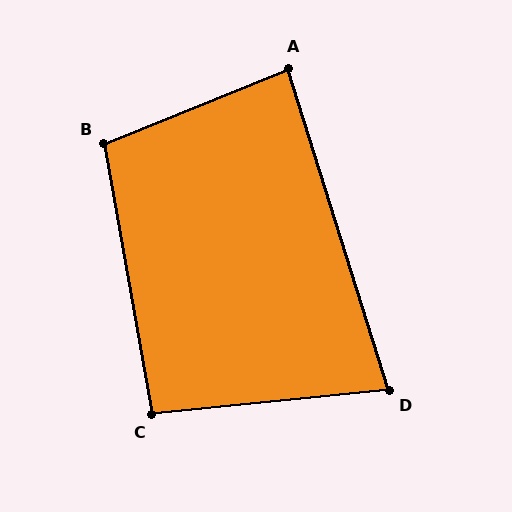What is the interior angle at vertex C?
Approximately 94 degrees (approximately right).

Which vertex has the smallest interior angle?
D, at approximately 78 degrees.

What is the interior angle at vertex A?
Approximately 86 degrees (approximately right).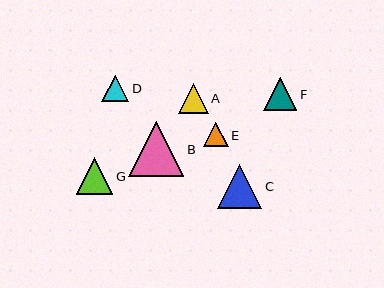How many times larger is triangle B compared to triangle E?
Triangle B is approximately 2.3 times the size of triangle E.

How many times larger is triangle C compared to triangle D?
Triangle C is approximately 1.7 times the size of triangle D.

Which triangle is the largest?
Triangle B is the largest with a size of approximately 55 pixels.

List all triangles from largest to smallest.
From largest to smallest: B, C, G, F, A, D, E.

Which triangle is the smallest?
Triangle E is the smallest with a size of approximately 24 pixels.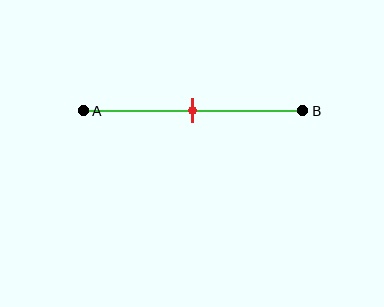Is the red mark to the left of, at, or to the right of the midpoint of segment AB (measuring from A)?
The red mark is approximately at the midpoint of segment AB.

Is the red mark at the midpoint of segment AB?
Yes, the mark is approximately at the midpoint.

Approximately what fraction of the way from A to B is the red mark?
The red mark is approximately 50% of the way from A to B.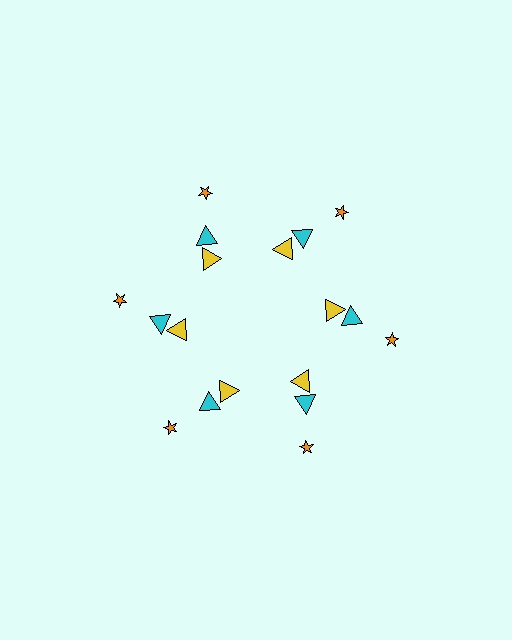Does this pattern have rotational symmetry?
Yes, this pattern has 6-fold rotational symmetry. It looks the same after rotating 60 degrees around the center.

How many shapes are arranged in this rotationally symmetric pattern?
There are 18 shapes, arranged in 6 groups of 3.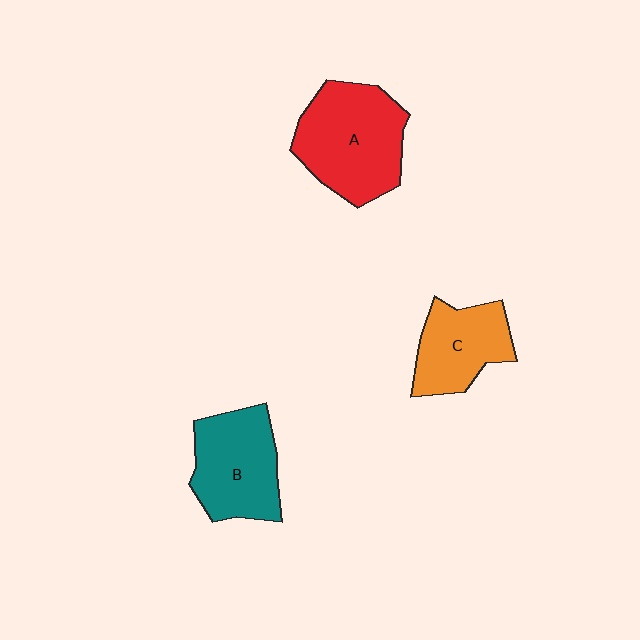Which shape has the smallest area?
Shape C (orange).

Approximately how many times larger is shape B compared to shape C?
Approximately 1.2 times.